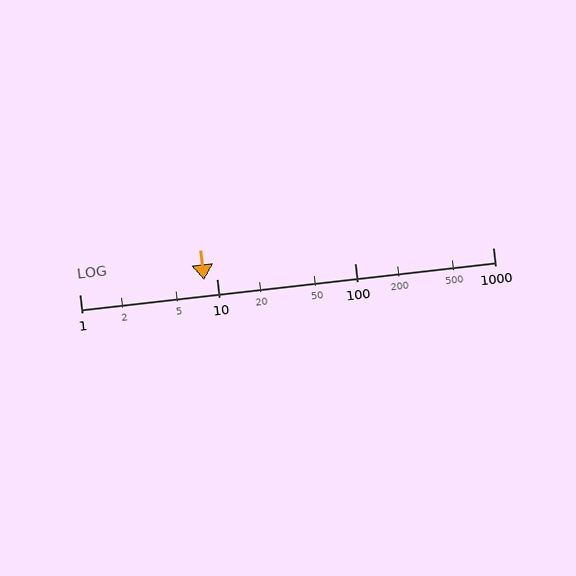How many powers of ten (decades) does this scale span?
The scale spans 3 decades, from 1 to 1000.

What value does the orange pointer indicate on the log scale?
The pointer indicates approximately 8.1.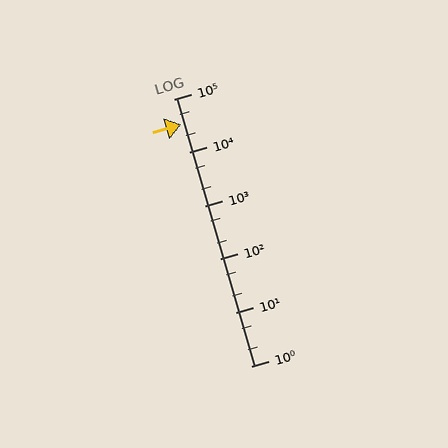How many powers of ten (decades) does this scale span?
The scale spans 5 decades, from 1 to 100000.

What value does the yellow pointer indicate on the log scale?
The pointer indicates approximately 33000.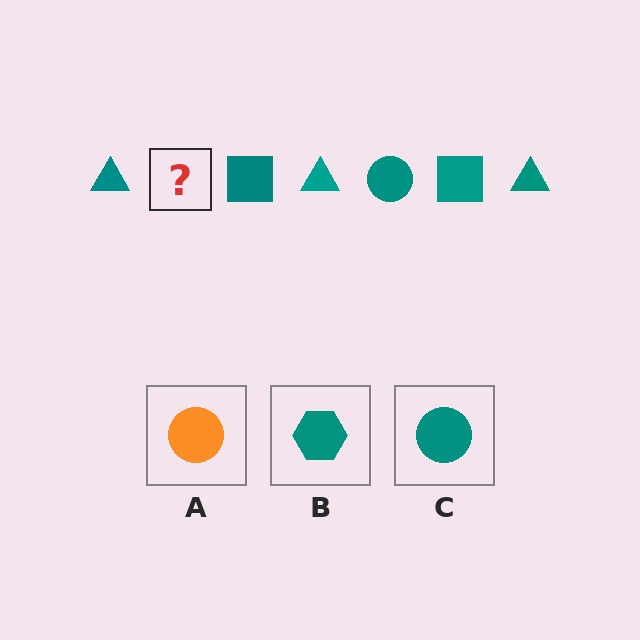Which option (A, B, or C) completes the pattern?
C.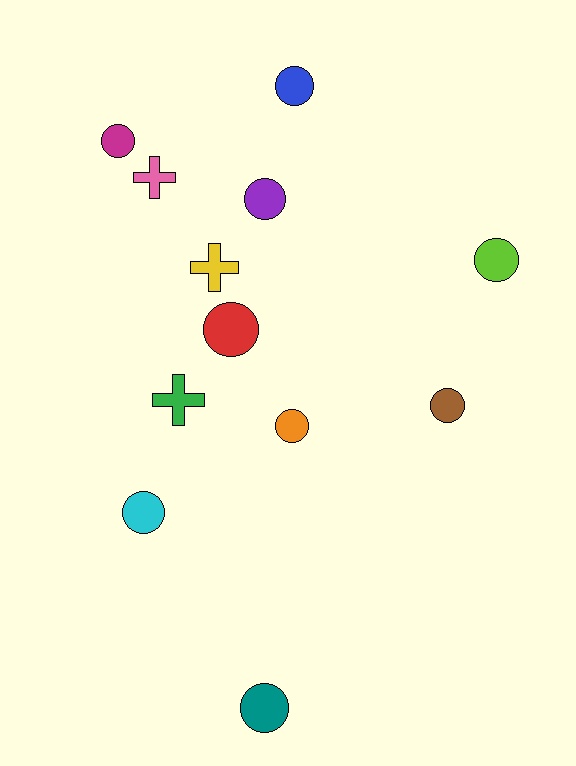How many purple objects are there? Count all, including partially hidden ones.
There is 1 purple object.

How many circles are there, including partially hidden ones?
There are 9 circles.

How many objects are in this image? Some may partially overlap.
There are 12 objects.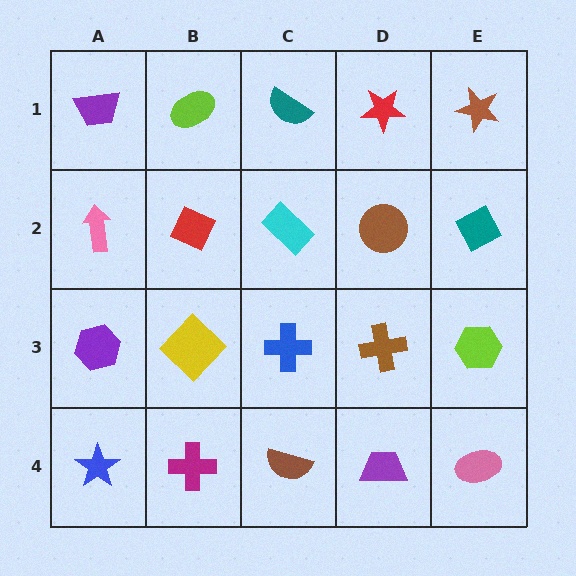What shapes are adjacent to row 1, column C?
A cyan rectangle (row 2, column C), a lime ellipse (row 1, column B), a red star (row 1, column D).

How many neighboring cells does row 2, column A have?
3.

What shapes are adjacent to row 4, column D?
A brown cross (row 3, column D), a brown semicircle (row 4, column C), a pink ellipse (row 4, column E).